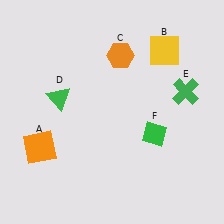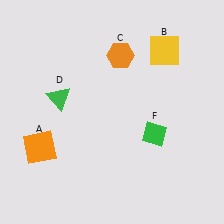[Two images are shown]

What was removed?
The green cross (E) was removed in Image 2.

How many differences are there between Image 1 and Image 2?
There is 1 difference between the two images.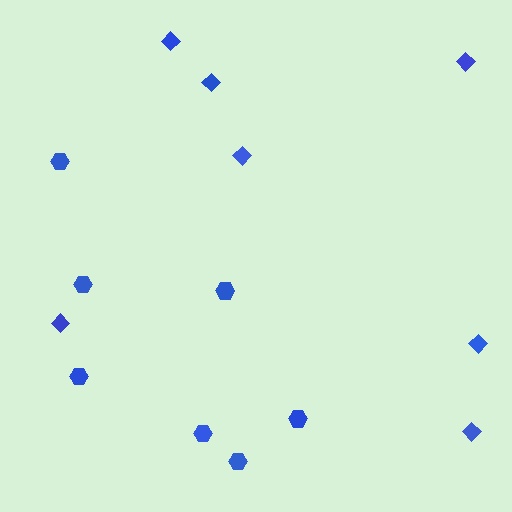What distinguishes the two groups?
There are 2 groups: one group of diamonds (7) and one group of hexagons (7).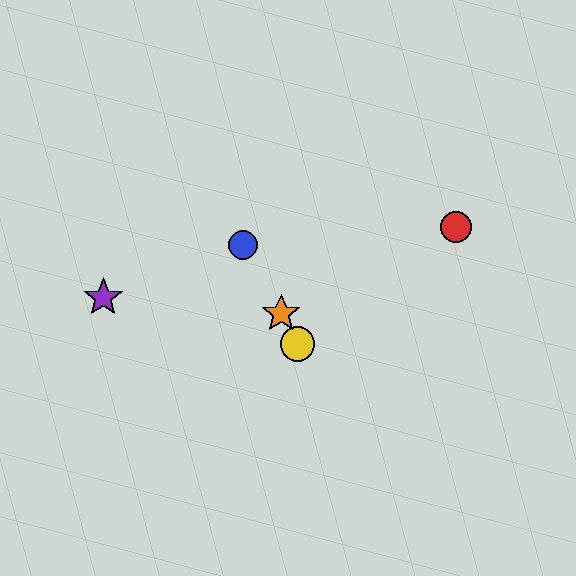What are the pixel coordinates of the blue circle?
The blue circle is at (243, 245).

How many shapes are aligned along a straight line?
4 shapes (the blue circle, the green star, the yellow circle, the orange star) are aligned along a straight line.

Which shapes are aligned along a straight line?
The blue circle, the green star, the yellow circle, the orange star are aligned along a straight line.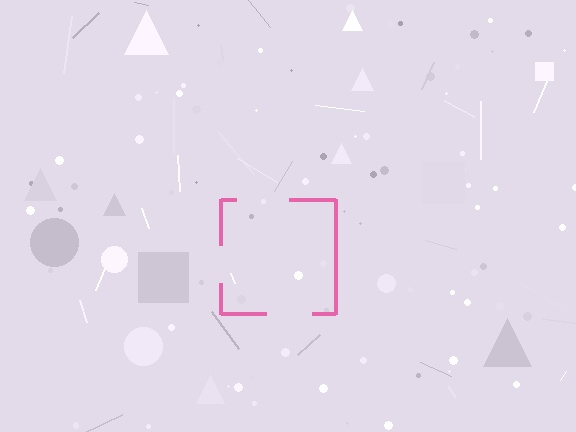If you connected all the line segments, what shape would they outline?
They would outline a square.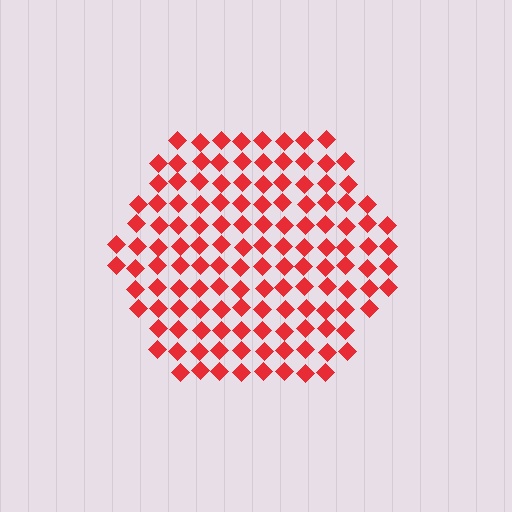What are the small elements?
The small elements are diamonds.